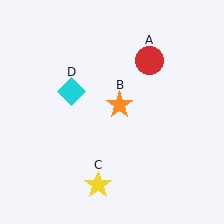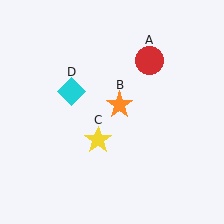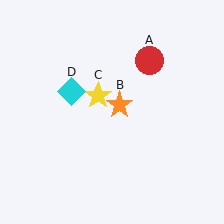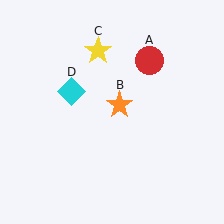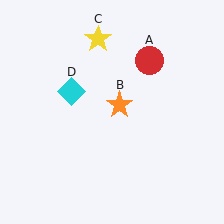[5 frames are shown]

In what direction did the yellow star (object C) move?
The yellow star (object C) moved up.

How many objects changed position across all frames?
1 object changed position: yellow star (object C).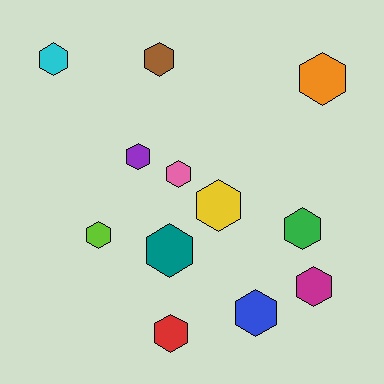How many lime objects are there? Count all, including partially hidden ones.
There is 1 lime object.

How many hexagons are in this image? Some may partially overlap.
There are 12 hexagons.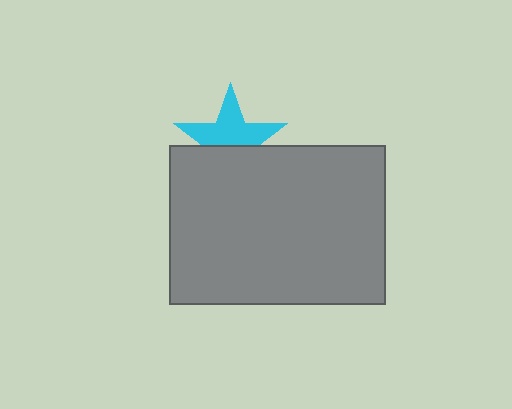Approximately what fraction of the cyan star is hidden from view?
Roughly 42% of the cyan star is hidden behind the gray rectangle.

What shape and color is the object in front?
The object in front is a gray rectangle.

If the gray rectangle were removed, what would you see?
You would see the complete cyan star.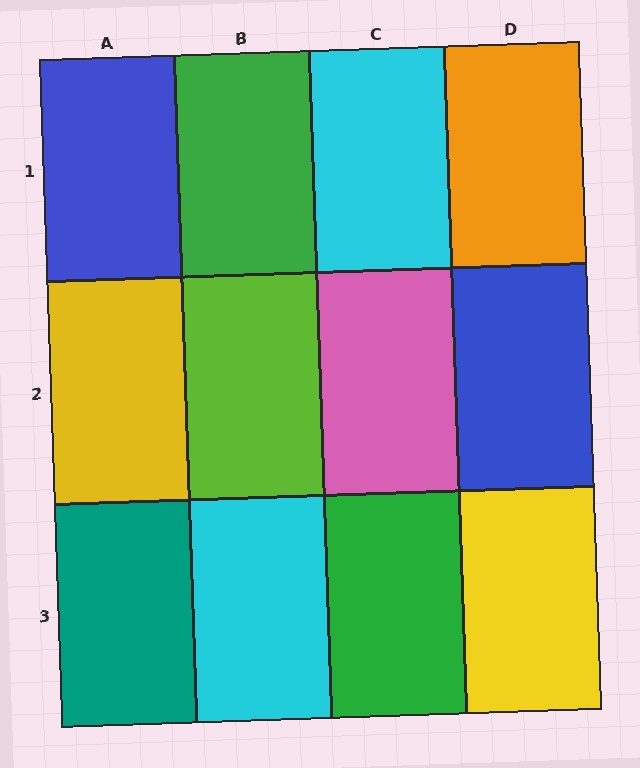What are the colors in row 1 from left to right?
Blue, green, cyan, orange.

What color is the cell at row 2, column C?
Pink.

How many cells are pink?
1 cell is pink.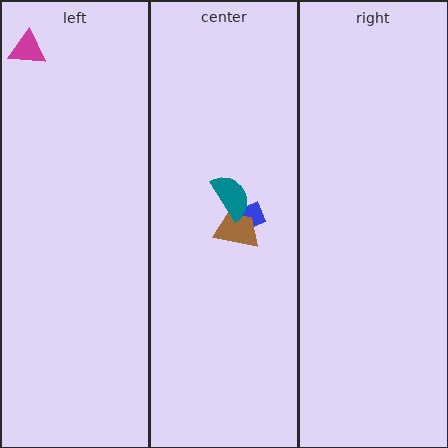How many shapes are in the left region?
1.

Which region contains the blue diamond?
The center region.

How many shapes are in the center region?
3.